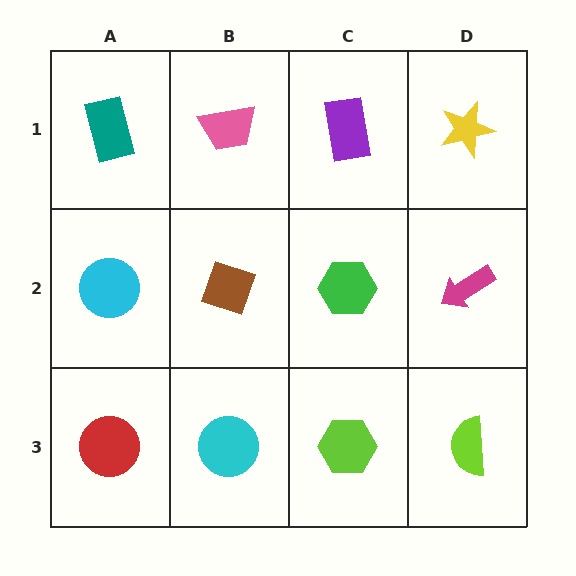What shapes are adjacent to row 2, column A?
A teal rectangle (row 1, column A), a red circle (row 3, column A), a brown diamond (row 2, column B).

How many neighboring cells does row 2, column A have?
3.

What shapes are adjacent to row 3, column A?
A cyan circle (row 2, column A), a cyan circle (row 3, column B).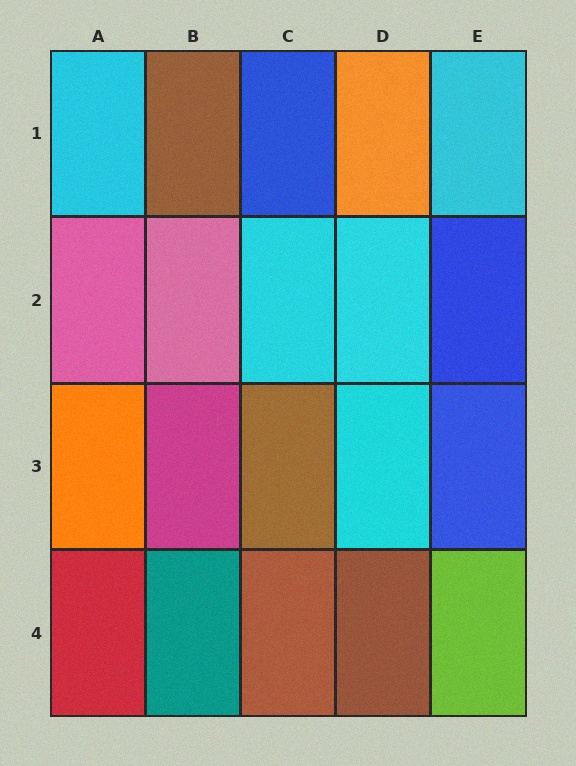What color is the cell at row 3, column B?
Magenta.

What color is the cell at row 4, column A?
Red.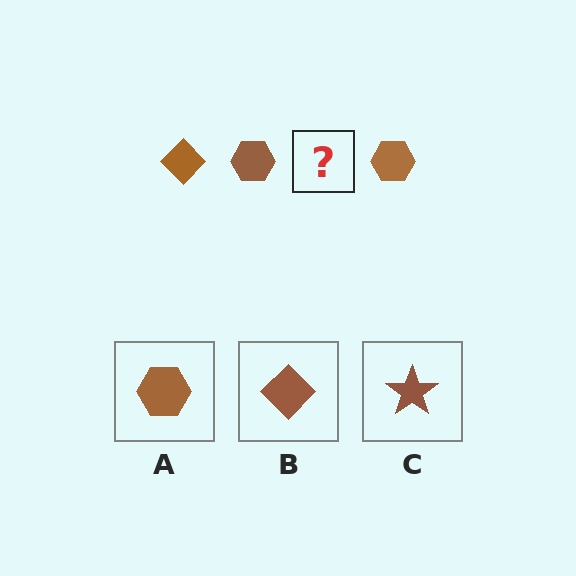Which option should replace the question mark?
Option B.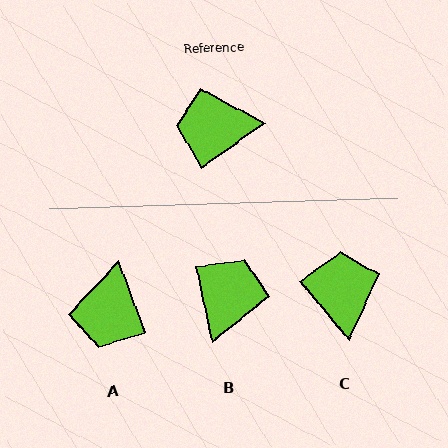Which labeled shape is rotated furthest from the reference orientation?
B, about 113 degrees away.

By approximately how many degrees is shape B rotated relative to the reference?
Approximately 113 degrees clockwise.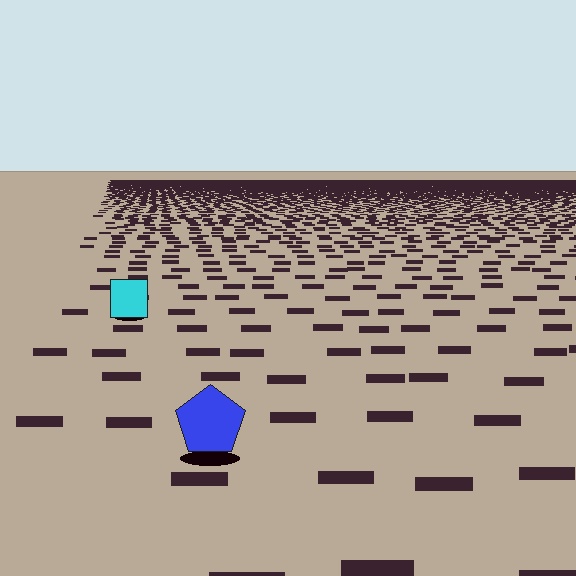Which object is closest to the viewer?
The blue pentagon is closest. The texture marks near it are larger and more spread out.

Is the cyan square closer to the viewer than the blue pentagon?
No. The blue pentagon is closer — you can tell from the texture gradient: the ground texture is coarser near it.